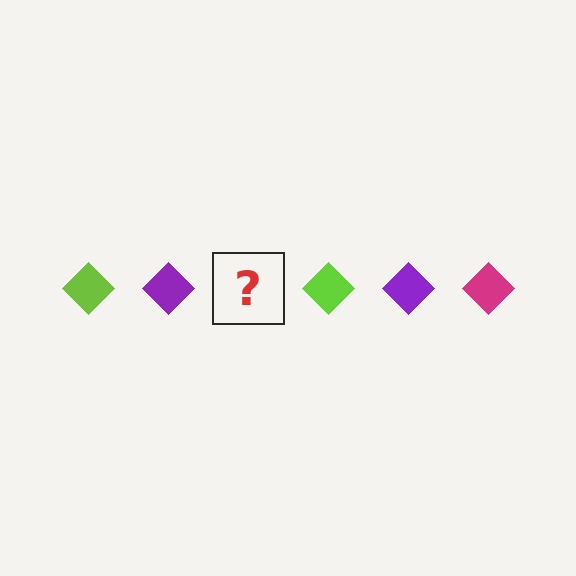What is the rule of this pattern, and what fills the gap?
The rule is that the pattern cycles through lime, purple, magenta diamonds. The gap should be filled with a magenta diamond.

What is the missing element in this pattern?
The missing element is a magenta diamond.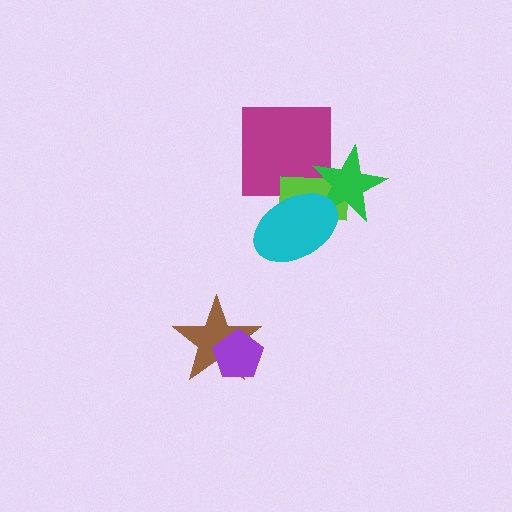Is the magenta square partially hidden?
Yes, it is partially covered by another shape.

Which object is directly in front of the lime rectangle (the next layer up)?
The green star is directly in front of the lime rectangle.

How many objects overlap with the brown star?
1 object overlaps with the brown star.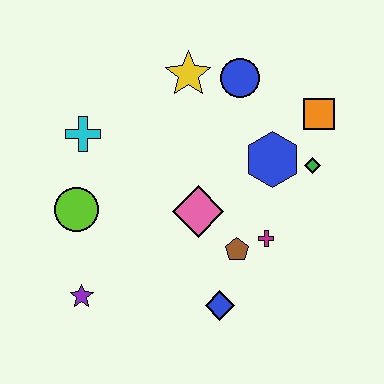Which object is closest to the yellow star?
The blue circle is closest to the yellow star.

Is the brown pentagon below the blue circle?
Yes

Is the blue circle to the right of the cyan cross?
Yes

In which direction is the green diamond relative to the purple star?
The green diamond is to the right of the purple star.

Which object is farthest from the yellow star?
The purple star is farthest from the yellow star.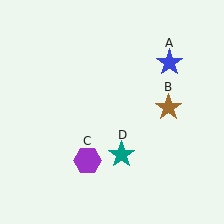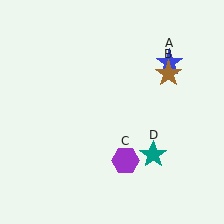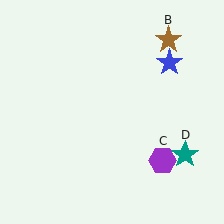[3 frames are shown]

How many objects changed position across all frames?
3 objects changed position: brown star (object B), purple hexagon (object C), teal star (object D).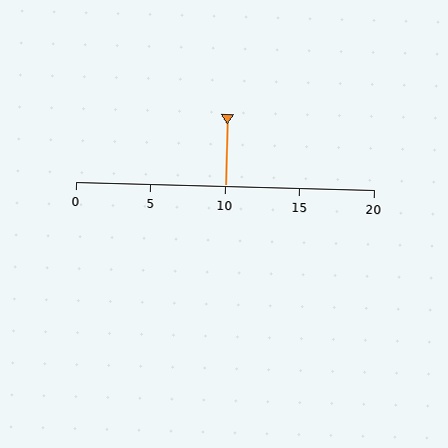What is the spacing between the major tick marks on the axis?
The major ticks are spaced 5 apart.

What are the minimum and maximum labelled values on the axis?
The axis runs from 0 to 20.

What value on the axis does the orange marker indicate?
The marker indicates approximately 10.